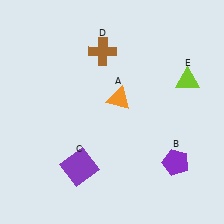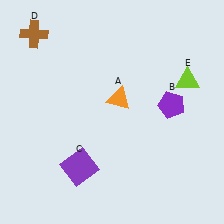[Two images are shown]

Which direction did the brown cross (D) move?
The brown cross (D) moved left.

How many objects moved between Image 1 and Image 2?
2 objects moved between the two images.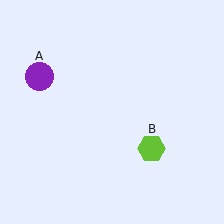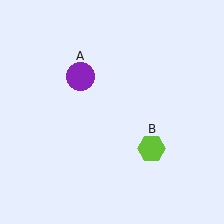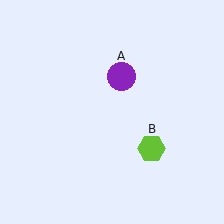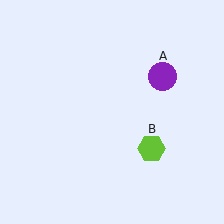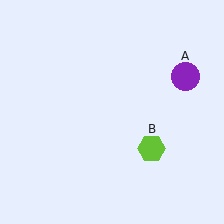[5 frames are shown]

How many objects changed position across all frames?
1 object changed position: purple circle (object A).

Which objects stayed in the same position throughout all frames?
Lime hexagon (object B) remained stationary.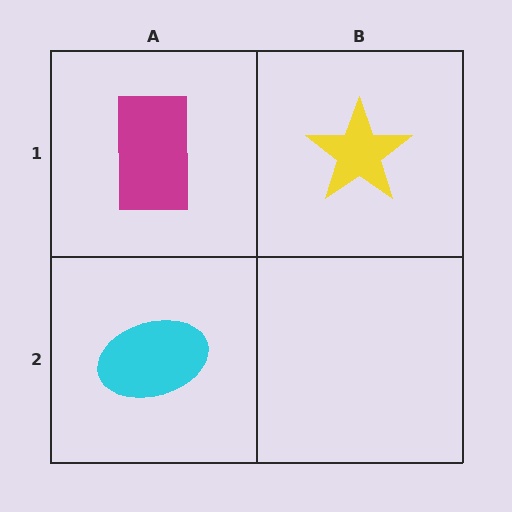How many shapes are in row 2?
1 shape.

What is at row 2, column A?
A cyan ellipse.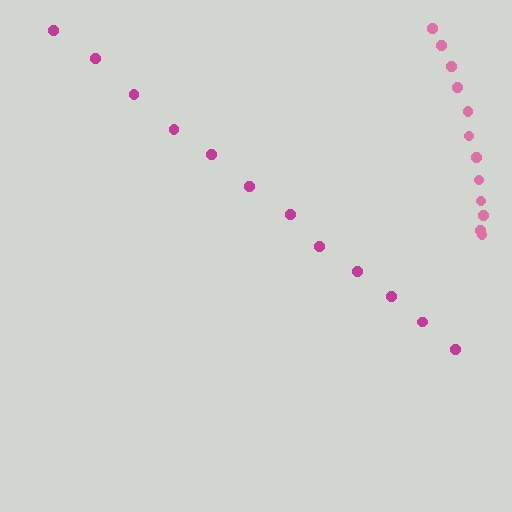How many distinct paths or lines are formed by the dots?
There are 2 distinct paths.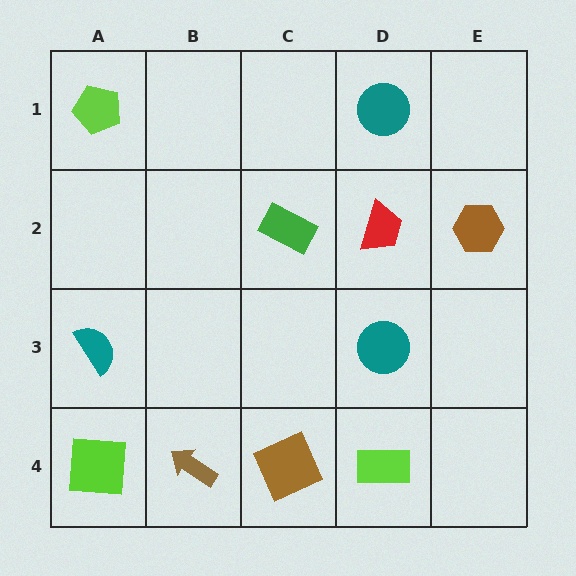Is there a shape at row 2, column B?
No, that cell is empty.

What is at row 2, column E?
A brown hexagon.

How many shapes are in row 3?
2 shapes.